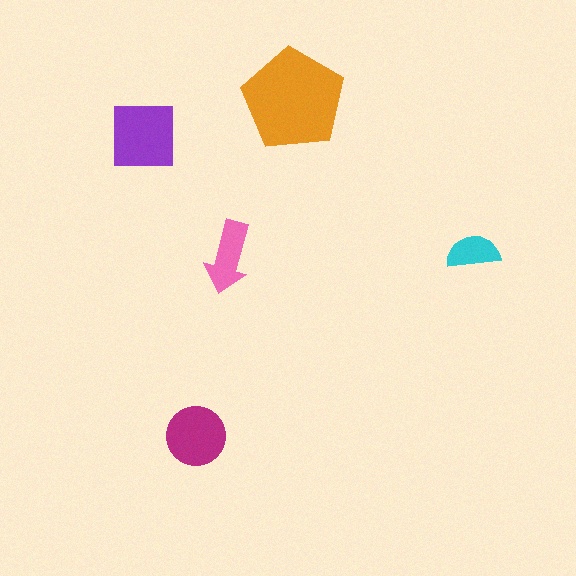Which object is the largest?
The orange pentagon.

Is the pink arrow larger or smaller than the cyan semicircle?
Larger.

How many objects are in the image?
There are 5 objects in the image.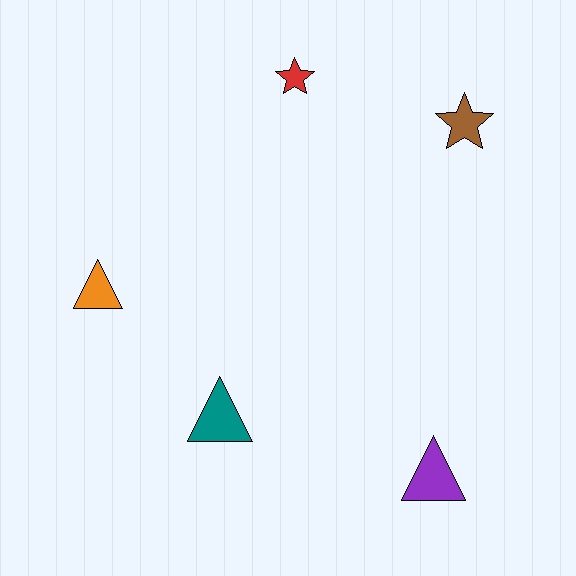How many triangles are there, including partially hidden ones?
There are 3 triangles.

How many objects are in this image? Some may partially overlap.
There are 5 objects.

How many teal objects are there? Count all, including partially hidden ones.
There is 1 teal object.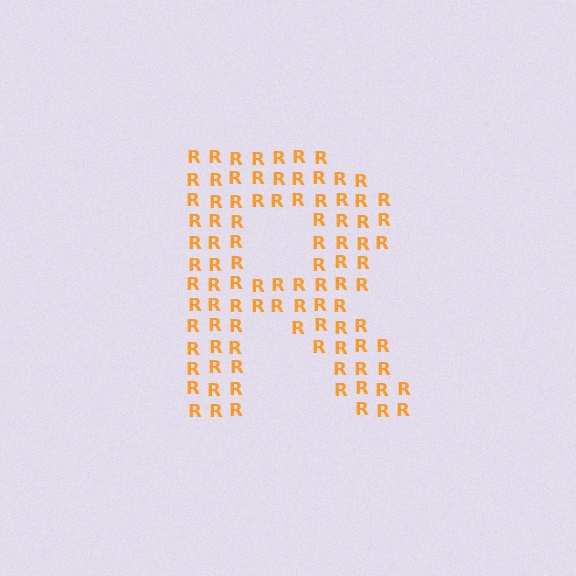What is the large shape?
The large shape is the letter R.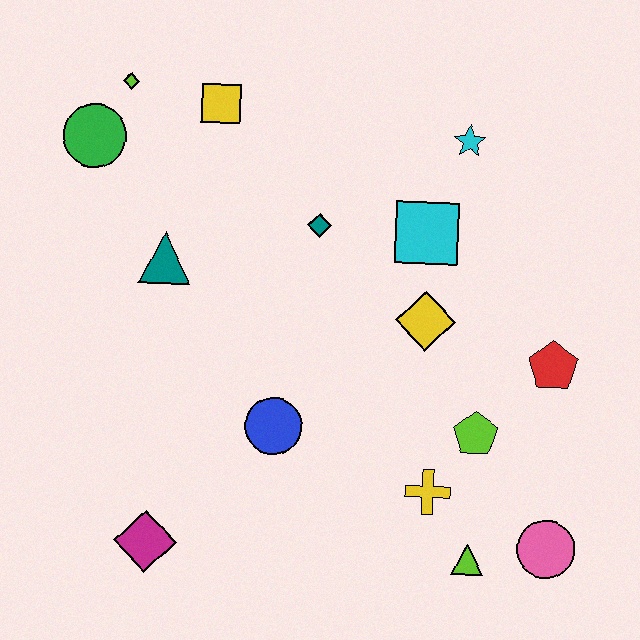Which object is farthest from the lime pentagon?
The lime diamond is farthest from the lime pentagon.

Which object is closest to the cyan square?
The yellow diamond is closest to the cyan square.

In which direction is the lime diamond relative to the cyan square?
The lime diamond is to the left of the cyan square.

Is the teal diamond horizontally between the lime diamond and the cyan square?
Yes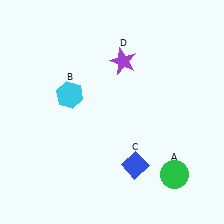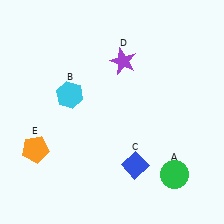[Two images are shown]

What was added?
An orange pentagon (E) was added in Image 2.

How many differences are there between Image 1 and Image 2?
There is 1 difference between the two images.